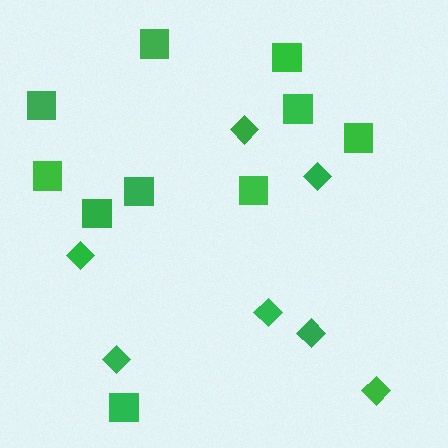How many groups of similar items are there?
There are 2 groups: one group of diamonds (7) and one group of squares (10).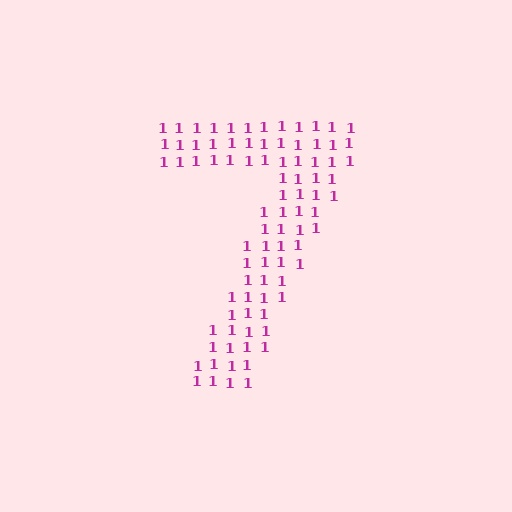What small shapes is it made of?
It is made of small digit 1's.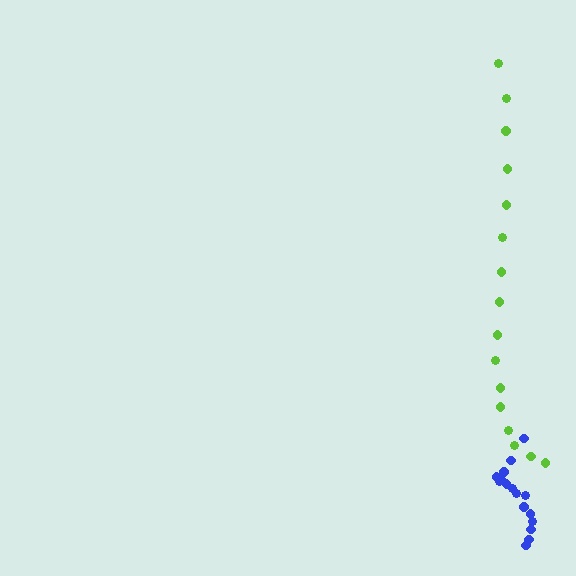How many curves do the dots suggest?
There are 2 distinct paths.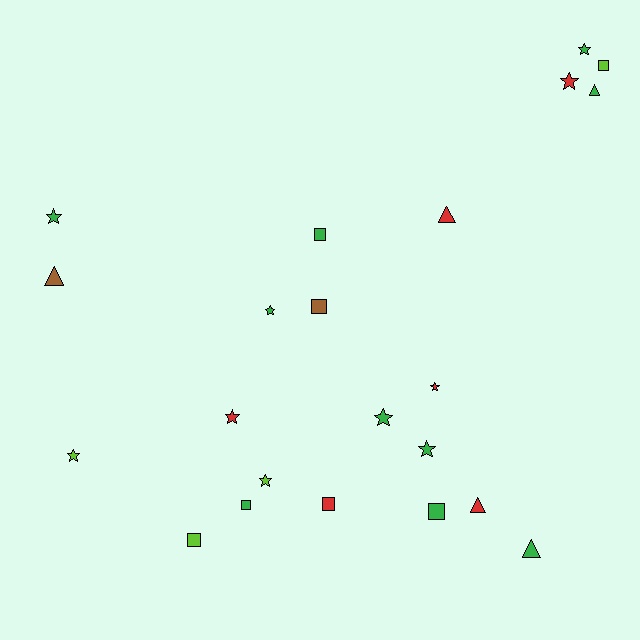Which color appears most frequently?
Green, with 10 objects.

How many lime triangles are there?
There are no lime triangles.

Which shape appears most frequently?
Star, with 10 objects.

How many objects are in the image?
There are 22 objects.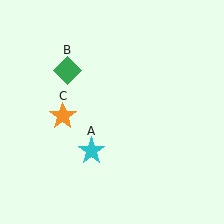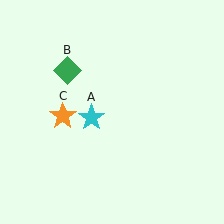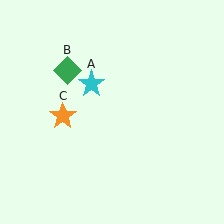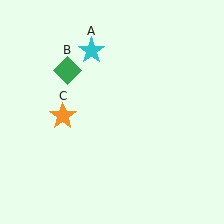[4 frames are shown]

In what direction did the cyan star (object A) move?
The cyan star (object A) moved up.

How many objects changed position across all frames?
1 object changed position: cyan star (object A).